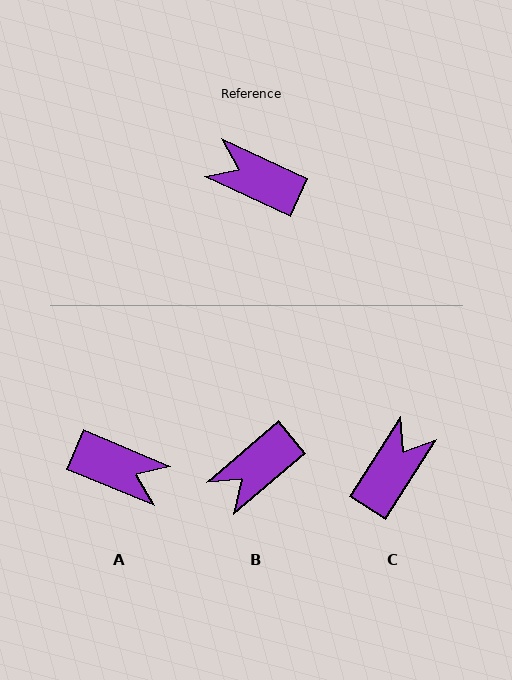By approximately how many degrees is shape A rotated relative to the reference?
Approximately 178 degrees clockwise.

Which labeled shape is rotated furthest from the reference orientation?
A, about 178 degrees away.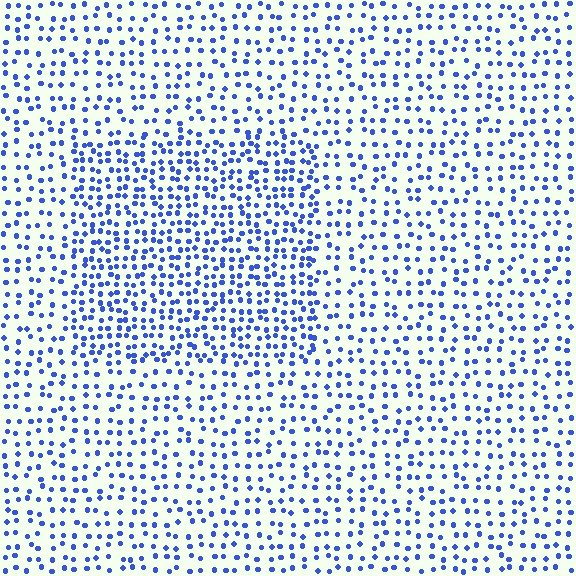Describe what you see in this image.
The image contains small blue elements arranged at two different densities. A rectangle-shaped region is visible where the elements are more densely packed than the surrounding area.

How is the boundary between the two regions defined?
The boundary is defined by a change in element density (approximately 1.7x ratio). All elements are the same color, size, and shape.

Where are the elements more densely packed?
The elements are more densely packed inside the rectangle boundary.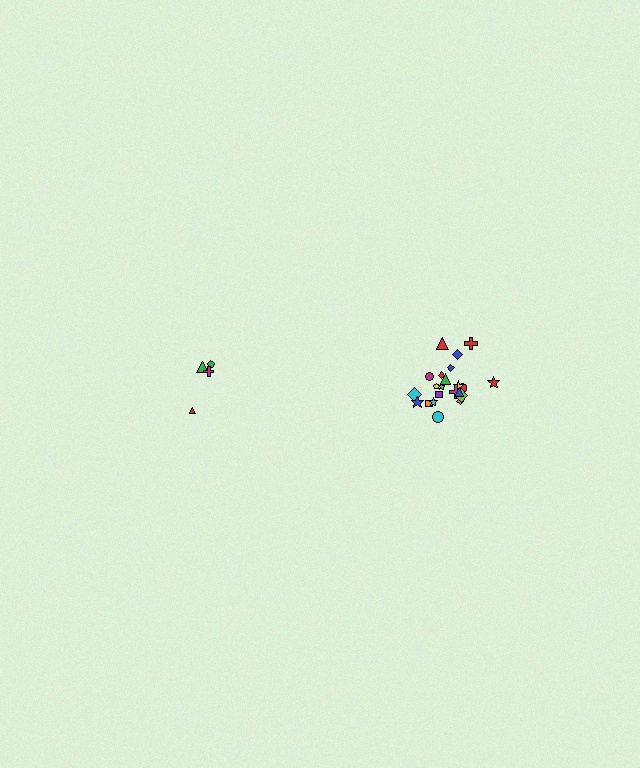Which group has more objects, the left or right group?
The right group.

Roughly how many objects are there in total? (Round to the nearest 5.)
Roughly 25 objects in total.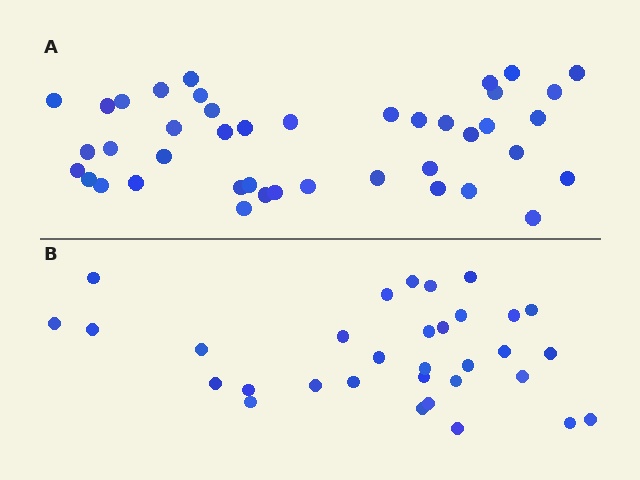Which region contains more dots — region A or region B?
Region A (the top region) has more dots.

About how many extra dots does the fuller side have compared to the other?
Region A has roughly 10 or so more dots than region B.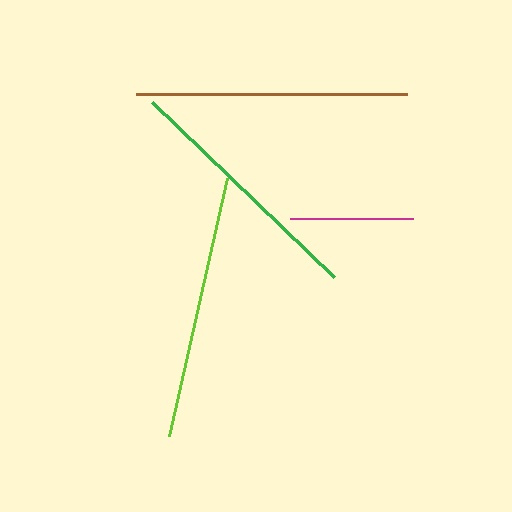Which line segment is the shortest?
The magenta line is the shortest at approximately 122 pixels.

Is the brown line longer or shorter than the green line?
The brown line is longer than the green line.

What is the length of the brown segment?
The brown segment is approximately 271 pixels long.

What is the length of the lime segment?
The lime segment is approximately 264 pixels long.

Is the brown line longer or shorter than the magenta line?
The brown line is longer than the magenta line.